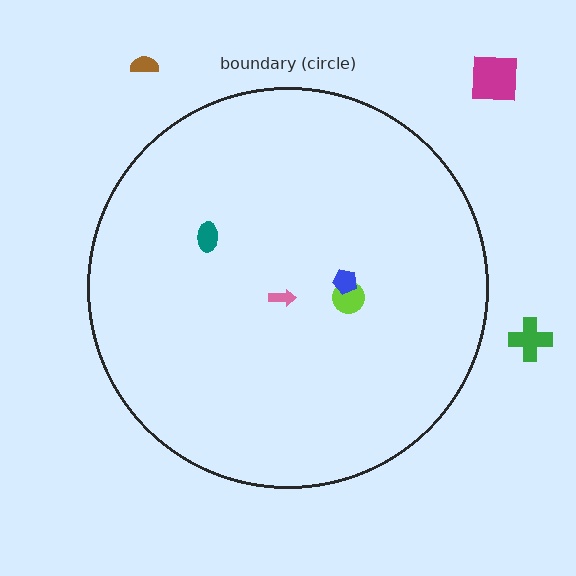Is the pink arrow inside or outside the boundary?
Inside.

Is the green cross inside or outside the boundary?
Outside.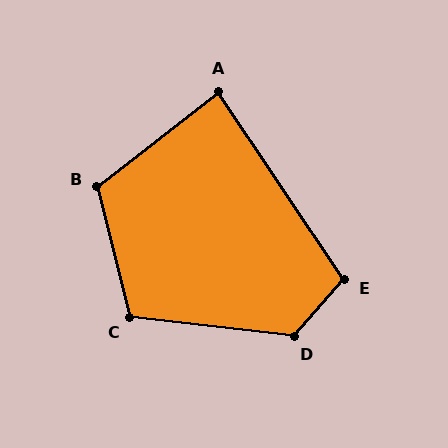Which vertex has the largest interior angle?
D, at approximately 125 degrees.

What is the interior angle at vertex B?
Approximately 114 degrees (obtuse).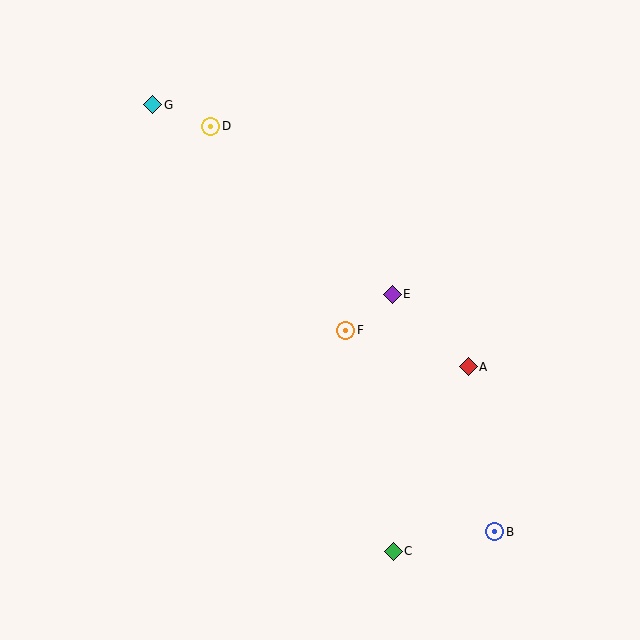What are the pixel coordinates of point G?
Point G is at (153, 105).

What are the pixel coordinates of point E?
Point E is at (392, 294).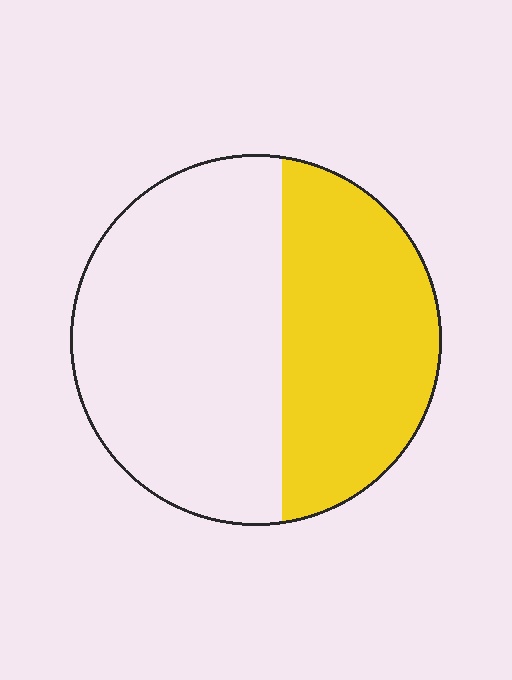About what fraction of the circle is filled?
About two fifths (2/5).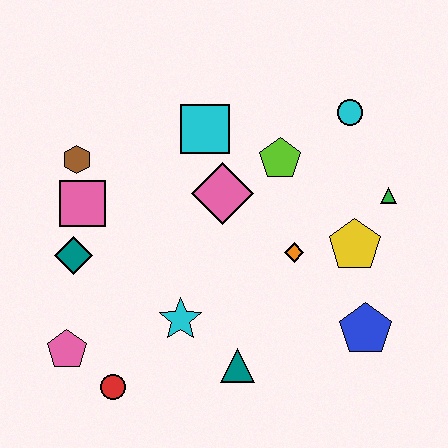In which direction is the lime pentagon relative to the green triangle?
The lime pentagon is to the left of the green triangle.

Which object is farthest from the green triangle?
The pink pentagon is farthest from the green triangle.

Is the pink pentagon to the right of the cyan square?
No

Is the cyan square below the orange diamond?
No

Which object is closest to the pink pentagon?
The red circle is closest to the pink pentagon.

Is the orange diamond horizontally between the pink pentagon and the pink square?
No